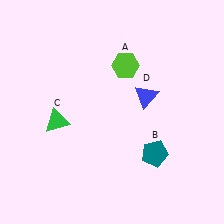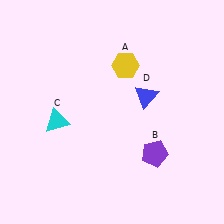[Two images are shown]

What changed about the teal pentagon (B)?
In Image 1, B is teal. In Image 2, it changed to purple.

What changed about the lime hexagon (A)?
In Image 1, A is lime. In Image 2, it changed to yellow.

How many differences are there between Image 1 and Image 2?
There are 3 differences between the two images.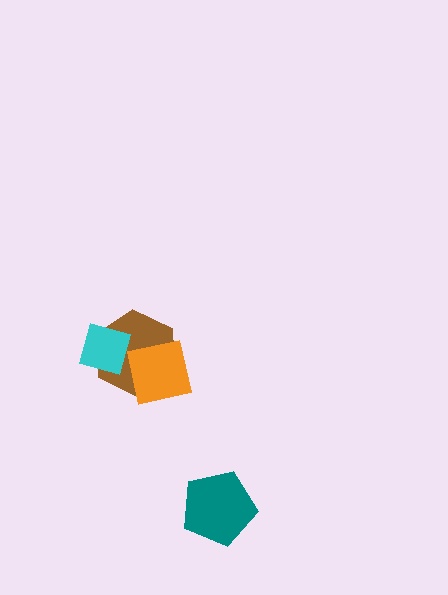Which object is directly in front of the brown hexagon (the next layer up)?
The cyan diamond is directly in front of the brown hexagon.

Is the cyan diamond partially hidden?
Yes, it is partially covered by another shape.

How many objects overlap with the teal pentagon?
0 objects overlap with the teal pentagon.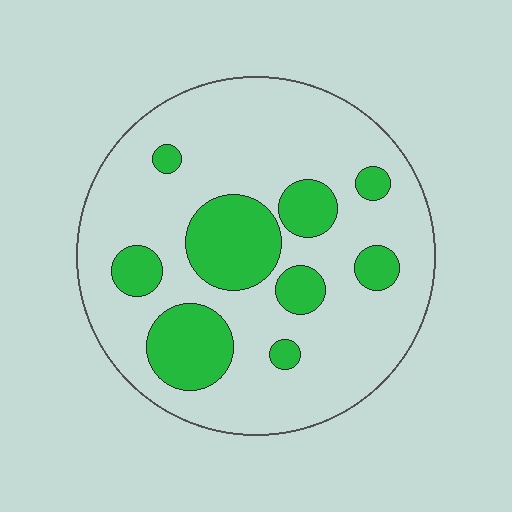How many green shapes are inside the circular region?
9.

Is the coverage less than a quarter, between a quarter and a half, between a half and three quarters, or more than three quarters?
Less than a quarter.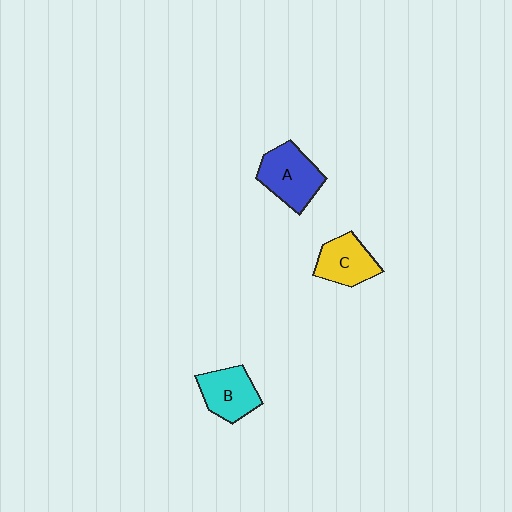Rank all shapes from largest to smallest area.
From largest to smallest: A (blue), B (cyan), C (yellow).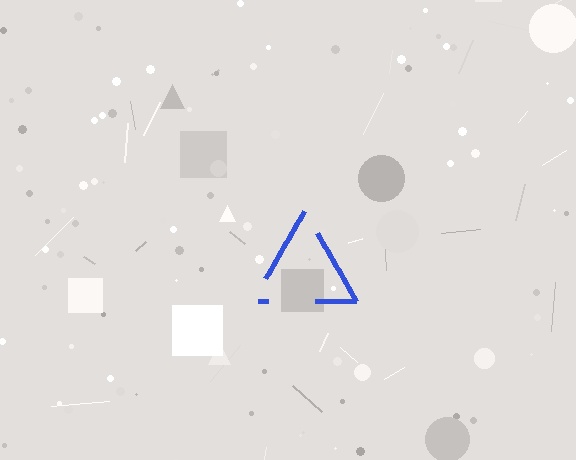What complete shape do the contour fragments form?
The contour fragments form a triangle.